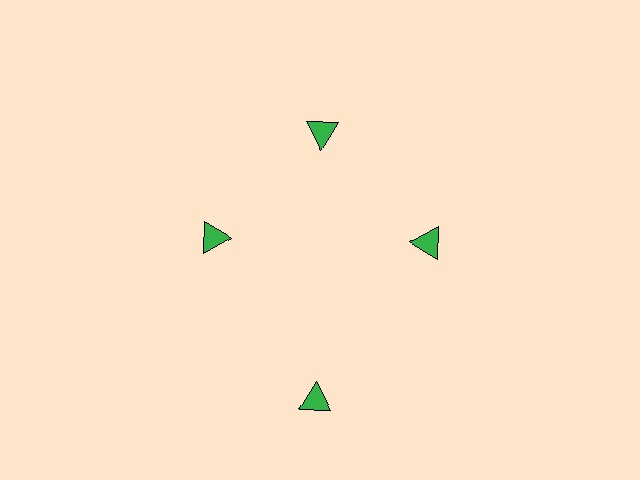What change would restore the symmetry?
The symmetry would be restored by moving it inward, back onto the ring so that all 4 triangles sit at equal angles and equal distance from the center.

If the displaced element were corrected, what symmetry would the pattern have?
It would have 4-fold rotational symmetry — the pattern would map onto itself every 90 degrees.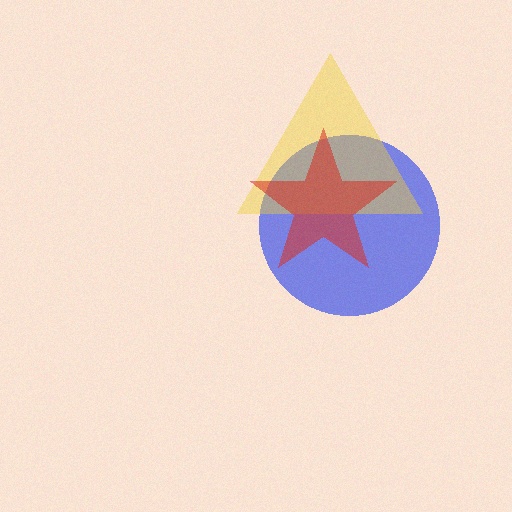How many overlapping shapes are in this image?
There are 3 overlapping shapes in the image.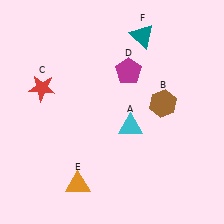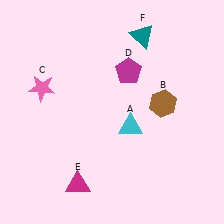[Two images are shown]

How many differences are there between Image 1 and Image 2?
There are 2 differences between the two images.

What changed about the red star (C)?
In Image 1, C is red. In Image 2, it changed to pink.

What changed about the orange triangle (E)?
In Image 1, E is orange. In Image 2, it changed to magenta.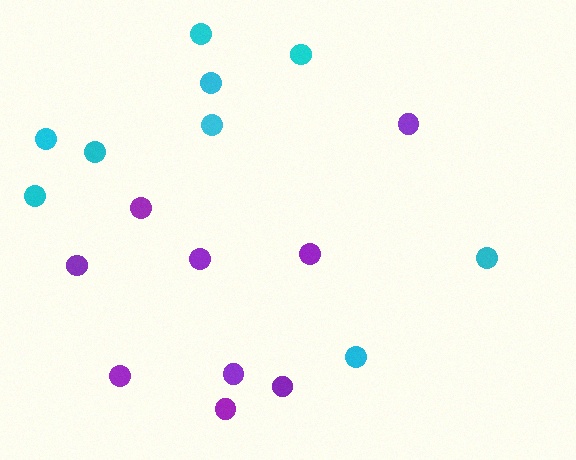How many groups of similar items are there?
There are 2 groups: one group of cyan circles (9) and one group of purple circles (9).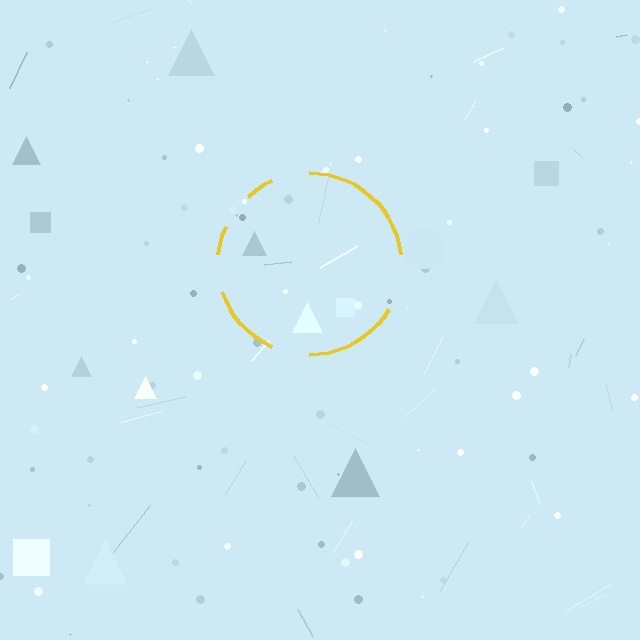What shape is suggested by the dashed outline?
The dashed outline suggests a circle.